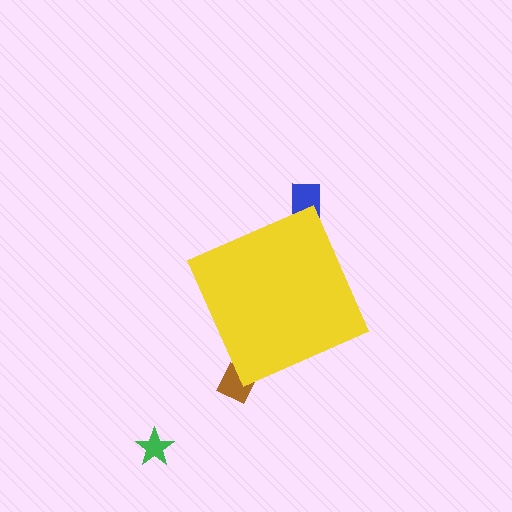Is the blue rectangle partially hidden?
Yes, the blue rectangle is partially hidden behind the yellow diamond.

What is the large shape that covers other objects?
A yellow diamond.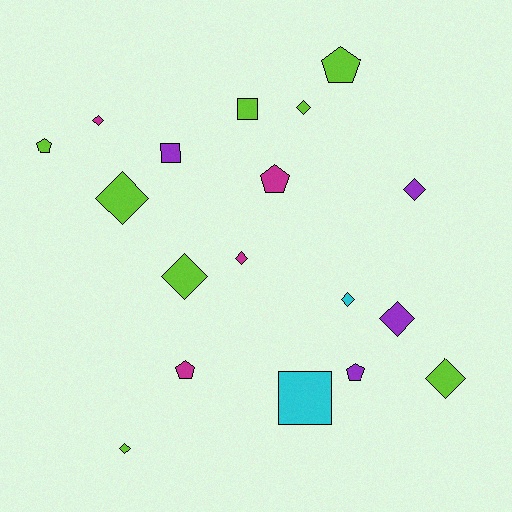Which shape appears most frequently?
Diamond, with 10 objects.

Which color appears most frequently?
Lime, with 8 objects.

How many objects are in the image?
There are 18 objects.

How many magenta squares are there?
There are no magenta squares.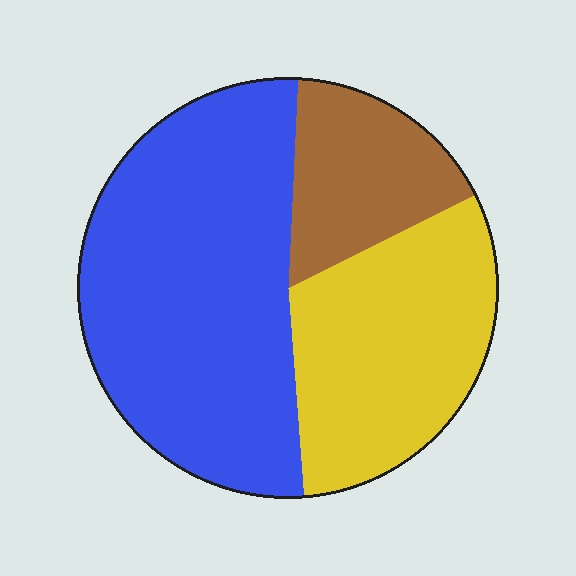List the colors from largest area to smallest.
From largest to smallest: blue, yellow, brown.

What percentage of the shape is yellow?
Yellow covers 31% of the shape.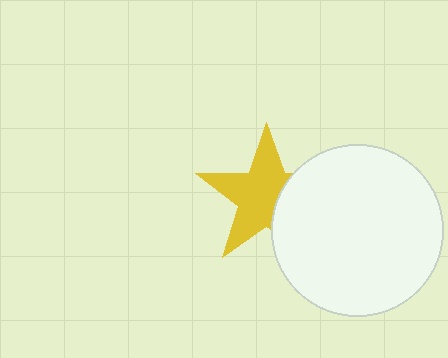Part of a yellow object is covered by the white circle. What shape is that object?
It is a star.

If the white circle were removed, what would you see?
You would see the complete yellow star.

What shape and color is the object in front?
The object in front is a white circle.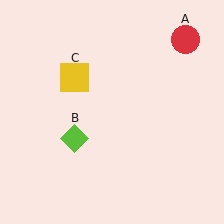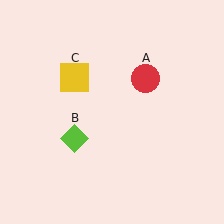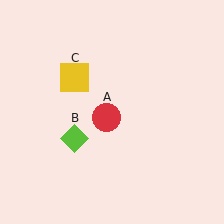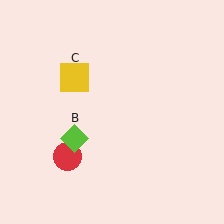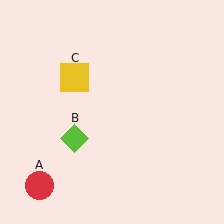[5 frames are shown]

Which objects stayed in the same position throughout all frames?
Lime diamond (object B) and yellow square (object C) remained stationary.